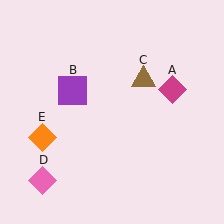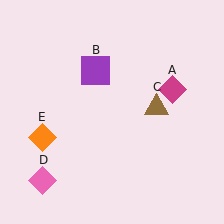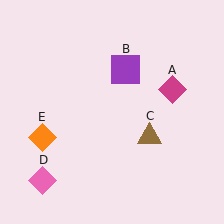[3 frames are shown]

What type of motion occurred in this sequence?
The purple square (object B), brown triangle (object C) rotated clockwise around the center of the scene.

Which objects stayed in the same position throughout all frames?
Magenta diamond (object A) and pink diamond (object D) and orange diamond (object E) remained stationary.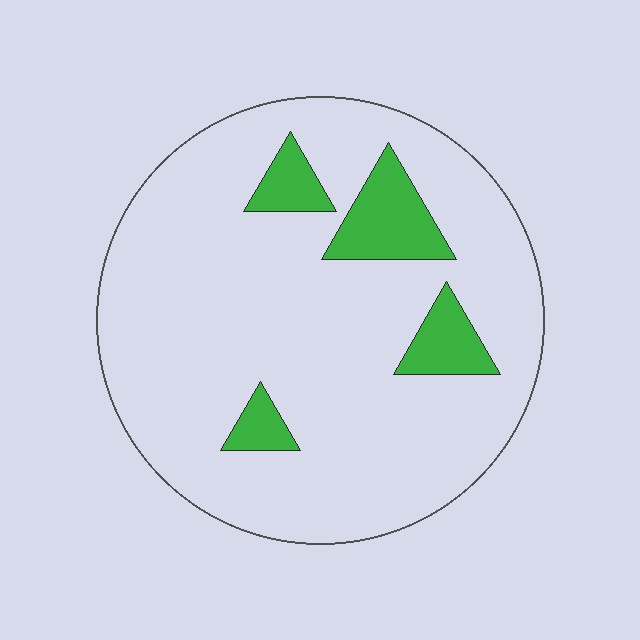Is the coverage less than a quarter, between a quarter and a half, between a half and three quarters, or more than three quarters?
Less than a quarter.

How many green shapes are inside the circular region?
4.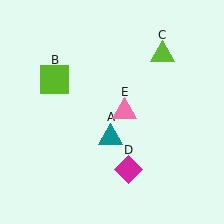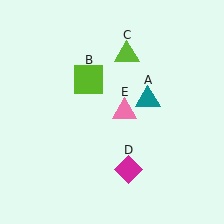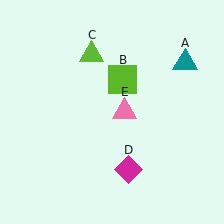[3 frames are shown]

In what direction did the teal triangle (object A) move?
The teal triangle (object A) moved up and to the right.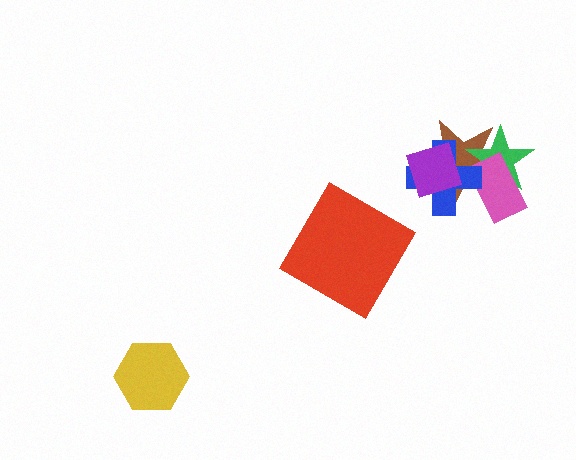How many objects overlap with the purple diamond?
2 objects overlap with the purple diamond.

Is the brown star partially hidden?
Yes, it is partially covered by another shape.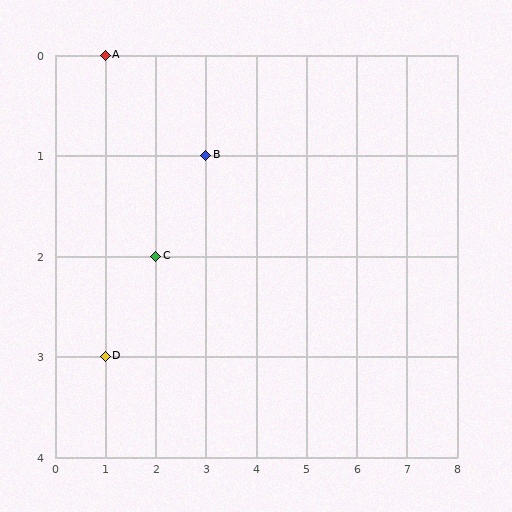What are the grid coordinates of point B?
Point B is at grid coordinates (3, 1).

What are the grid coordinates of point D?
Point D is at grid coordinates (1, 3).